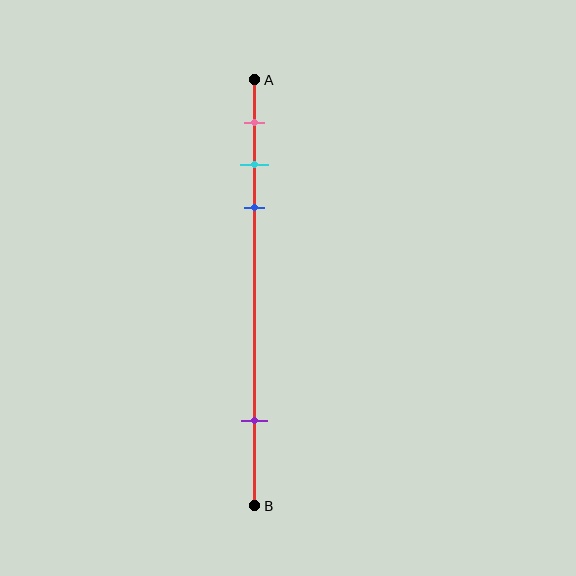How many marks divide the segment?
There are 4 marks dividing the segment.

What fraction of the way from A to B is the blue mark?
The blue mark is approximately 30% (0.3) of the way from A to B.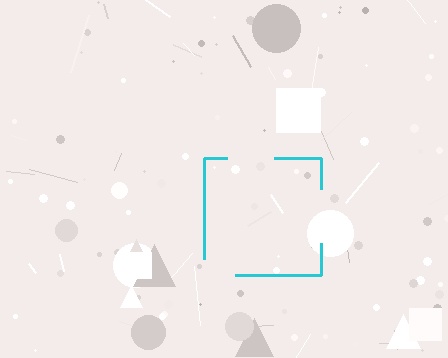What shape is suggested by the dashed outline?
The dashed outline suggests a square.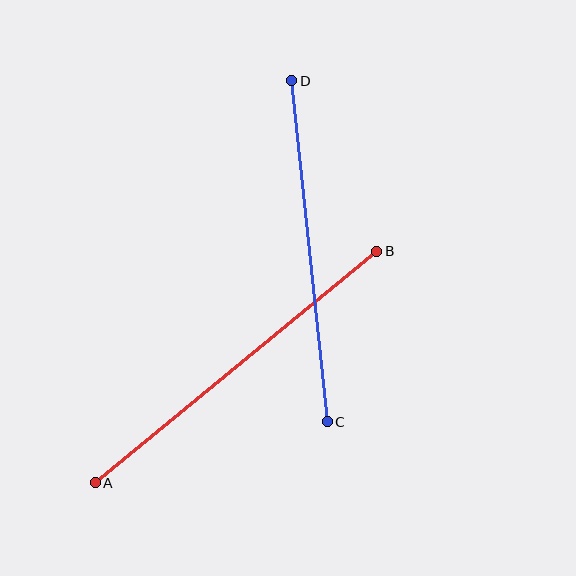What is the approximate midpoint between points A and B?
The midpoint is at approximately (236, 367) pixels.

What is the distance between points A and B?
The distance is approximately 365 pixels.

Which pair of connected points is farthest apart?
Points A and B are farthest apart.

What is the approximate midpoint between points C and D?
The midpoint is at approximately (310, 251) pixels.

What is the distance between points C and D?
The distance is approximately 343 pixels.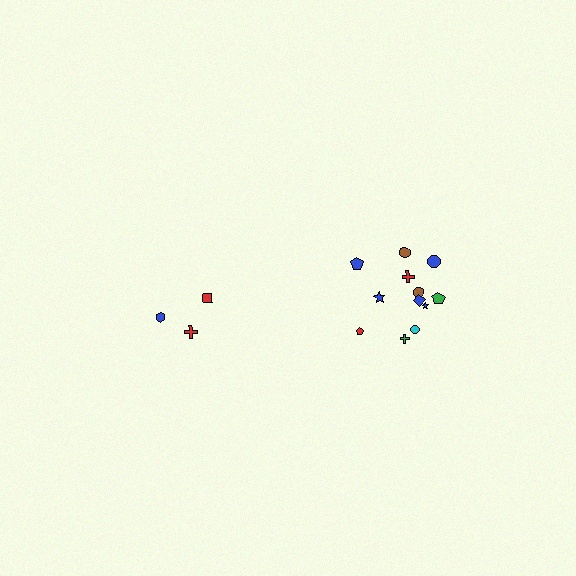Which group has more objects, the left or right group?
The right group.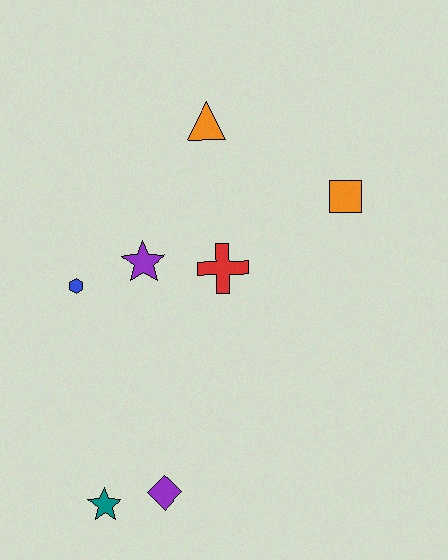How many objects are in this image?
There are 7 objects.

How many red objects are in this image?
There is 1 red object.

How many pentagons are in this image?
There are no pentagons.